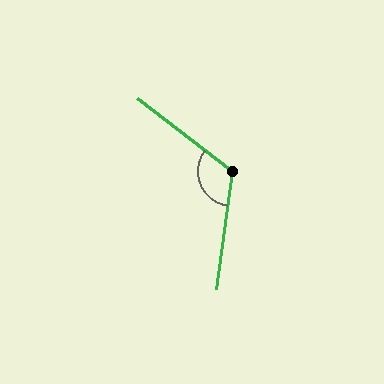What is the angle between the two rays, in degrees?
Approximately 120 degrees.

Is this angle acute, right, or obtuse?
It is obtuse.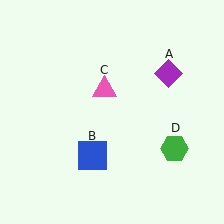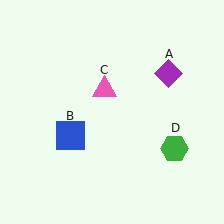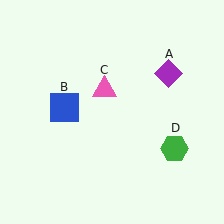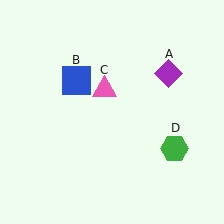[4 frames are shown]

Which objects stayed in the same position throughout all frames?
Purple diamond (object A) and pink triangle (object C) and green hexagon (object D) remained stationary.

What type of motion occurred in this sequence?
The blue square (object B) rotated clockwise around the center of the scene.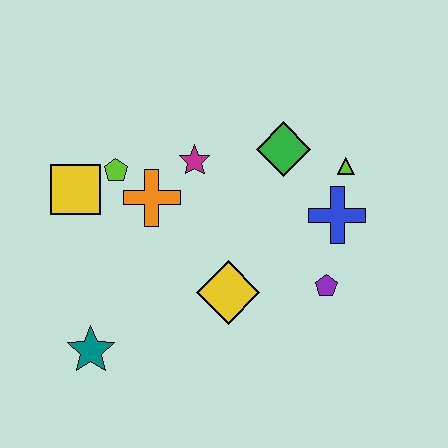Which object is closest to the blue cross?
The lime triangle is closest to the blue cross.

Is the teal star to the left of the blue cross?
Yes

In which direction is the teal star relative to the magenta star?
The teal star is below the magenta star.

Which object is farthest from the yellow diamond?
The yellow square is farthest from the yellow diamond.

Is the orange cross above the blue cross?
Yes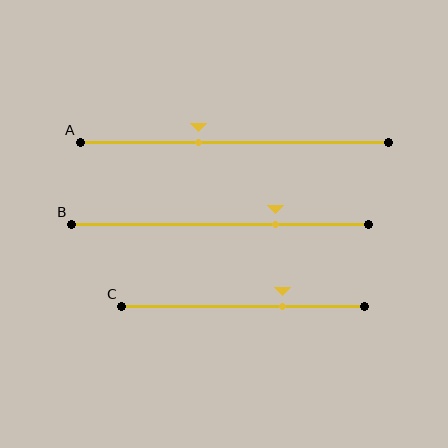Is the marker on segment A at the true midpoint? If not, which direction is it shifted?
No, the marker on segment A is shifted to the left by about 11% of the segment length.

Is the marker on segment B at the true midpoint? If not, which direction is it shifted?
No, the marker on segment B is shifted to the right by about 19% of the segment length.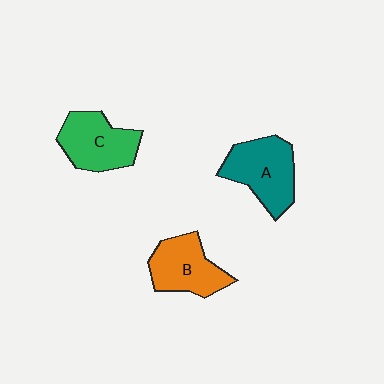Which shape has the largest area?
Shape A (teal).